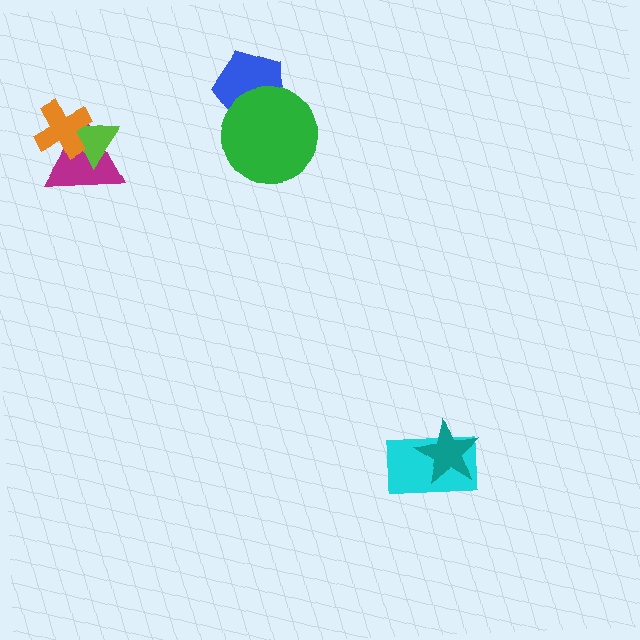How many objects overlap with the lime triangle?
2 objects overlap with the lime triangle.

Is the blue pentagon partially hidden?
Yes, it is partially covered by another shape.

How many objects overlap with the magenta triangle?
2 objects overlap with the magenta triangle.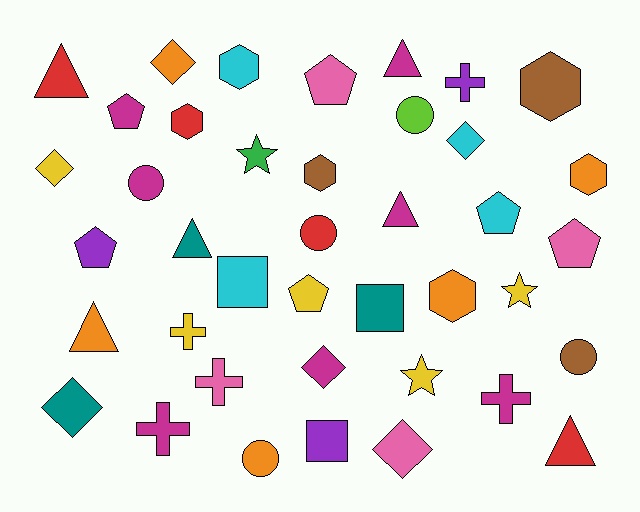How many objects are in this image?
There are 40 objects.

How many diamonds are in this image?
There are 6 diamonds.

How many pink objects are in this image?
There are 4 pink objects.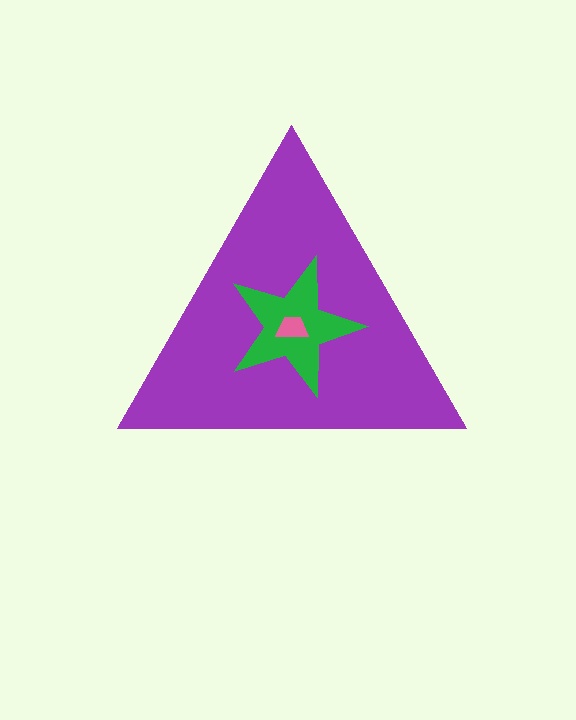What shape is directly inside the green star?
The pink trapezoid.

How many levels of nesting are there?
3.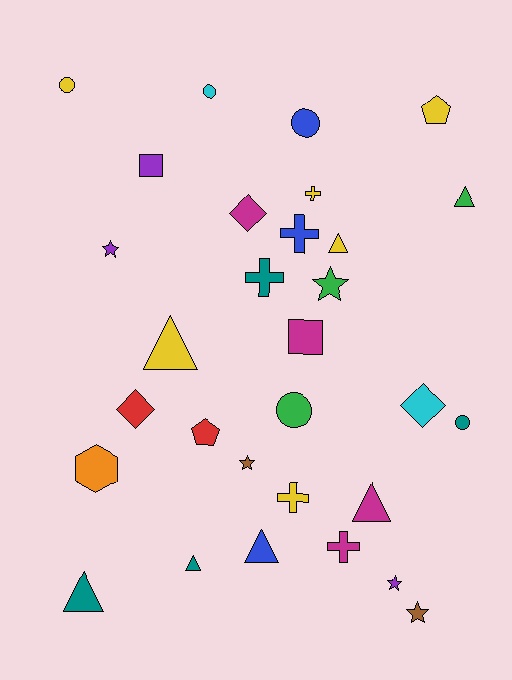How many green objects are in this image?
There are 3 green objects.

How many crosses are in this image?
There are 5 crosses.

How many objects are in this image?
There are 30 objects.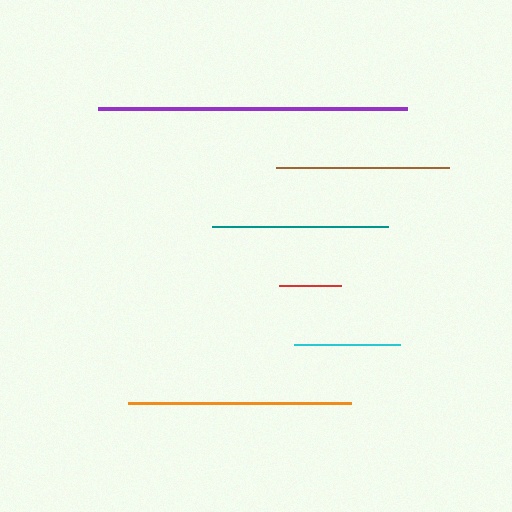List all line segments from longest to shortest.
From longest to shortest: purple, orange, teal, brown, cyan, red.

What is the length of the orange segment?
The orange segment is approximately 222 pixels long.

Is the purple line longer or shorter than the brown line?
The purple line is longer than the brown line.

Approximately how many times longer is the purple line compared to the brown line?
The purple line is approximately 1.8 times the length of the brown line.